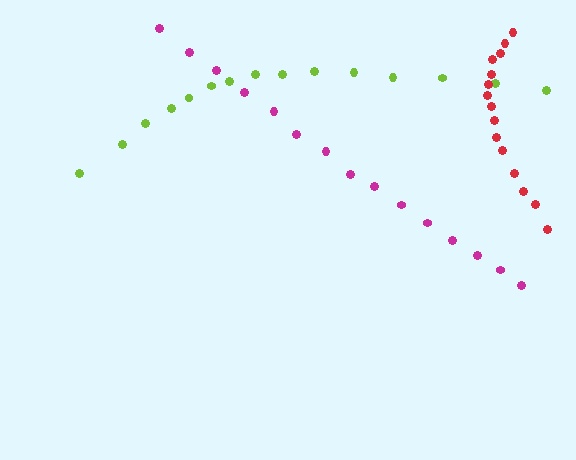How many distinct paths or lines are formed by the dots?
There are 3 distinct paths.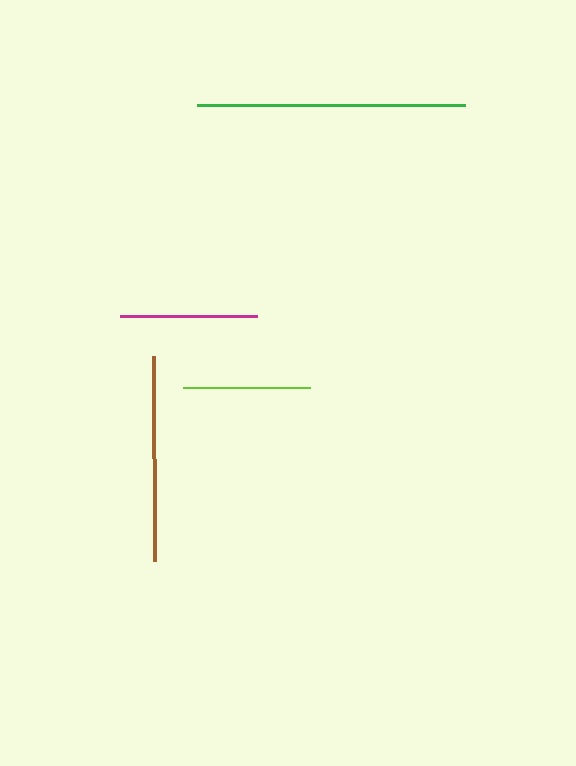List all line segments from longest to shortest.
From longest to shortest: green, brown, magenta, lime.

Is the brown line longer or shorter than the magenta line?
The brown line is longer than the magenta line.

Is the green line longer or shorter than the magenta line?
The green line is longer than the magenta line.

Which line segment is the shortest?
The lime line is the shortest at approximately 127 pixels.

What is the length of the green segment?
The green segment is approximately 268 pixels long.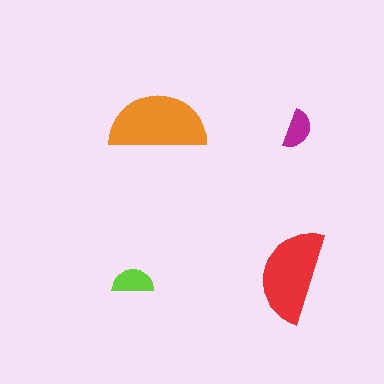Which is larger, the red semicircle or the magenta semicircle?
The red one.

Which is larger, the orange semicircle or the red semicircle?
The orange one.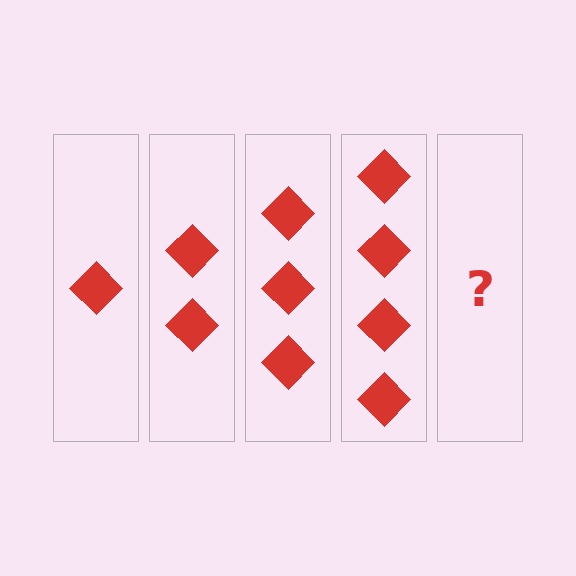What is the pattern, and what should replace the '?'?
The pattern is that each step adds one more diamond. The '?' should be 5 diamonds.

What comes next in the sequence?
The next element should be 5 diamonds.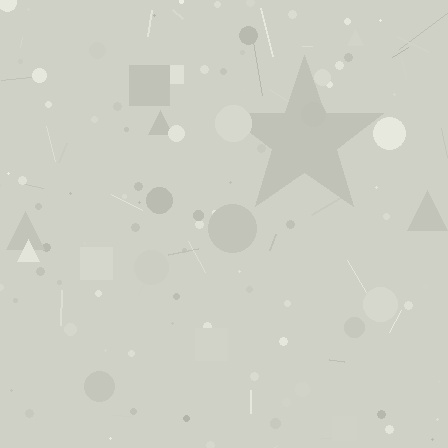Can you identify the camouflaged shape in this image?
The camouflaged shape is a star.